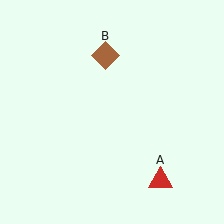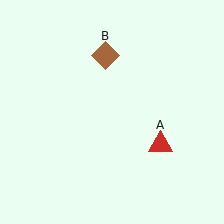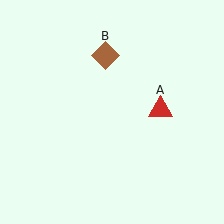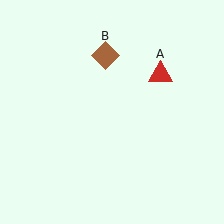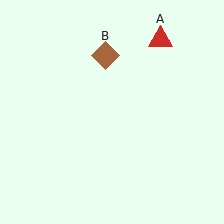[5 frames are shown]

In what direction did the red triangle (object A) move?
The red triangle (object A) moved up.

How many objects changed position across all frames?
1 object changed position: red triangle (object A).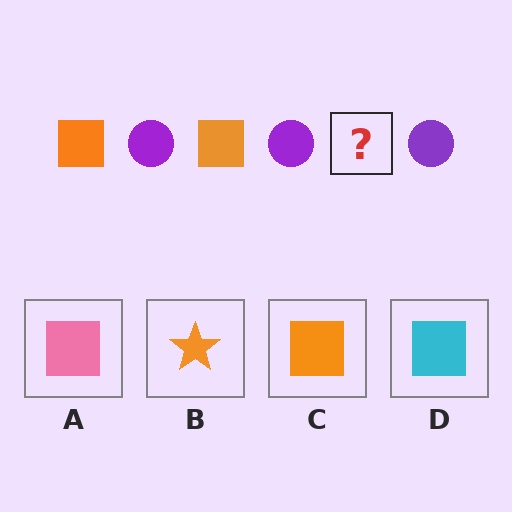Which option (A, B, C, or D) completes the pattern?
C.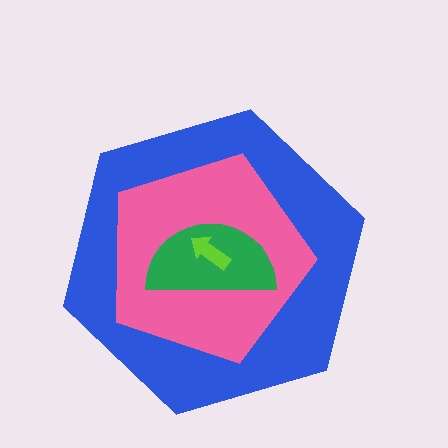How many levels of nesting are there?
4.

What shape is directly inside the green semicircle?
The lime arrow.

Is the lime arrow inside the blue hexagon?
Yes.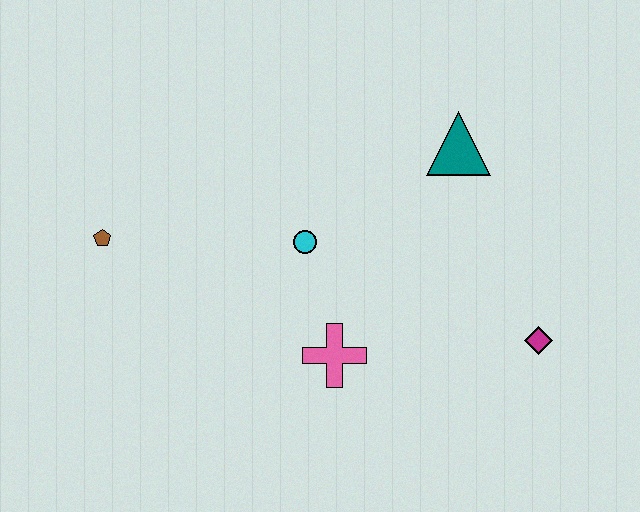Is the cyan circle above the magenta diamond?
Yes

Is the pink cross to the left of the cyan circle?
No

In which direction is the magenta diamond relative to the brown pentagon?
The magenta diamond is to the right of the brown pentagon.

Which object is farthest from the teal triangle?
The brown pentagon is farthest from the teal triangle.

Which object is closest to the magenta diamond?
The pink cross is closest to the magenta diamond.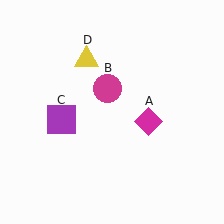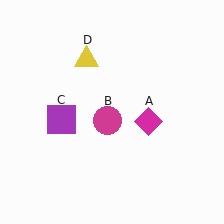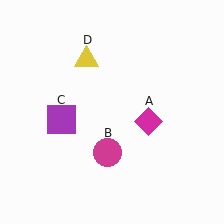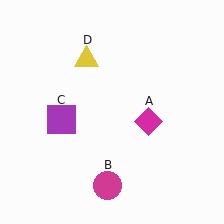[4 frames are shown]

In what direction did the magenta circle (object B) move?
The magenta circle (object B) moved down.